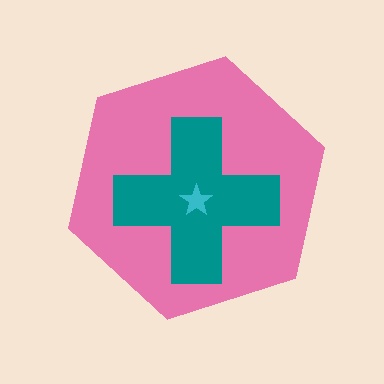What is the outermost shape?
The pink hexagon.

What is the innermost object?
The cyan star.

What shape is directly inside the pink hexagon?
The teal cross.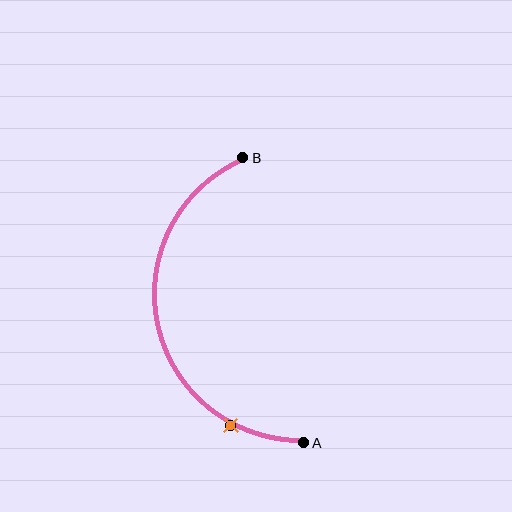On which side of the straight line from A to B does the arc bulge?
The arc bulges to the left of the straight line connecting A and B.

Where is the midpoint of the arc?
The arc midpoint is the point on the curve farthest from the straight line joining A and B. It sits to the left of that line.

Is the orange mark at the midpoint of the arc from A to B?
No. The orange mark lies on the arc but is closer to endpoint A. The arc midpoint would be at the point on the curve equidistant along the arc from both A and B.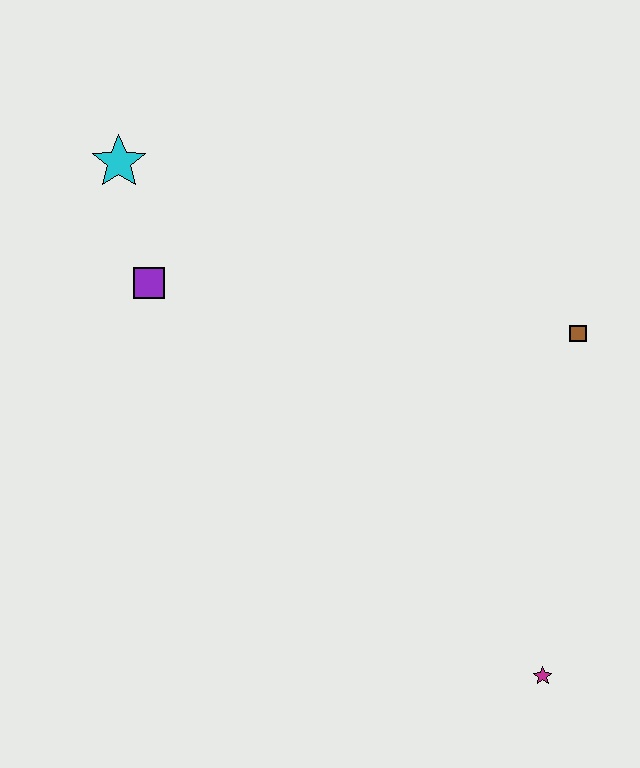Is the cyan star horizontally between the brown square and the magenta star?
No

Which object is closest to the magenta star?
The brown square is closest to the magenta star.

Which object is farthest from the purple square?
The magenta star is farthest from the purple square.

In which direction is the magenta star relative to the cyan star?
The magenta star is below the cyan star.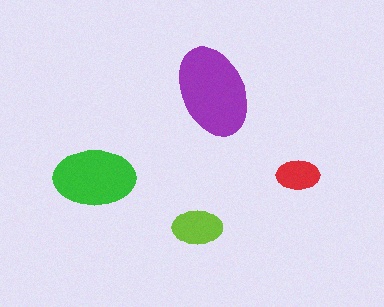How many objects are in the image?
There are 4 objects in the image.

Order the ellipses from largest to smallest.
the purple one, the green one, the lime one, the red one.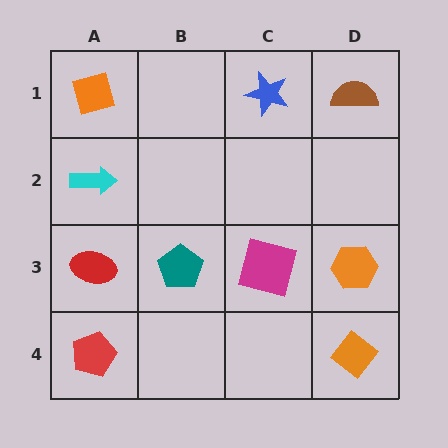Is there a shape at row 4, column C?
No, that cell is empty.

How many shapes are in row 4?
2 shapes.